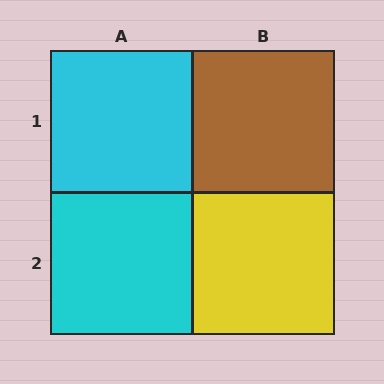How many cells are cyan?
2 cells are cyan.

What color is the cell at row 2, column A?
Cyan.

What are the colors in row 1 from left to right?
Cyan, brown.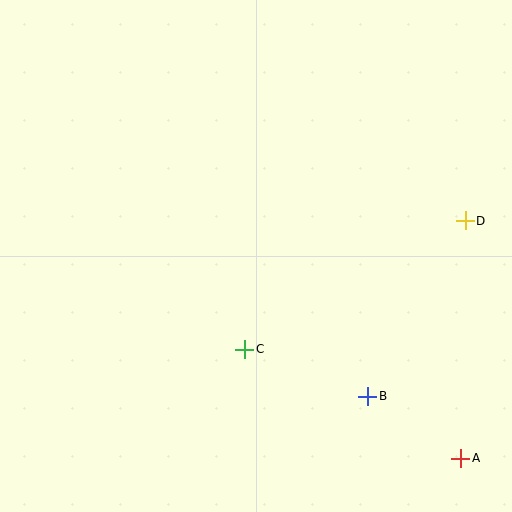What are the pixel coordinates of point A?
Point A is at (461, 458).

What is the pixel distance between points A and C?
The distance between A and C is 242 pixels.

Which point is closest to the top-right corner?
Point D is closest to the top-right corner.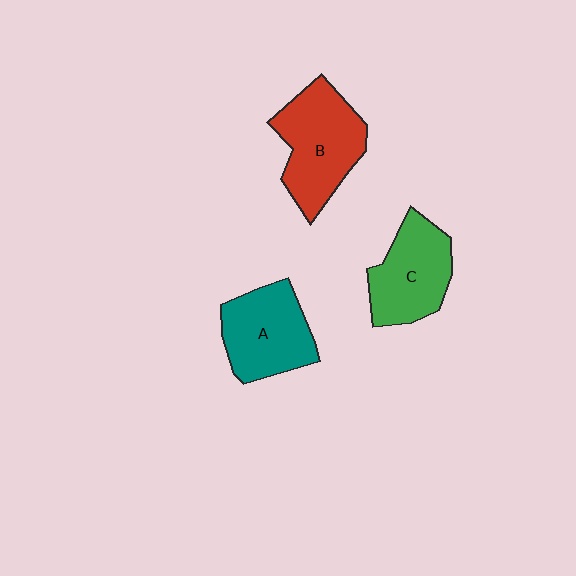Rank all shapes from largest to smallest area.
From largest to smallest: B (red), A (teal), C (green).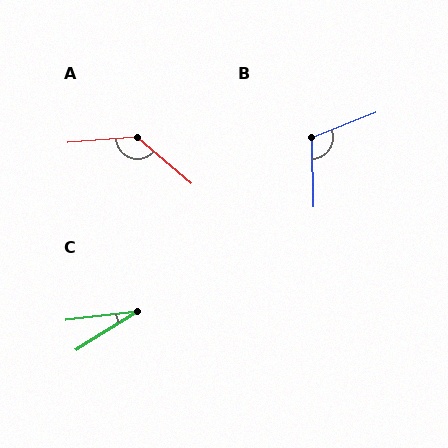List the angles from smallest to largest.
C (25°), B (110°), A (135°).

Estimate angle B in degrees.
Approximately 110 degrees.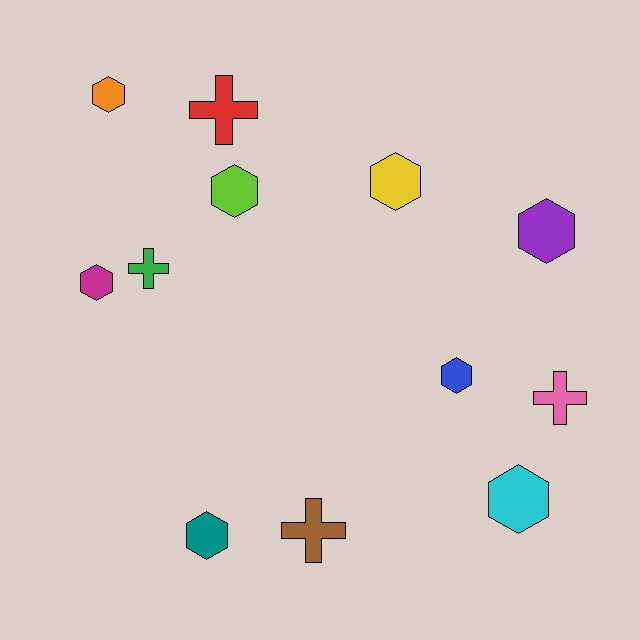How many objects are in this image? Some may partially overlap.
There are 12 objects.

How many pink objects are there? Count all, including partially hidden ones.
There is 1 pink object.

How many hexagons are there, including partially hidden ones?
There are 8 hexagons.